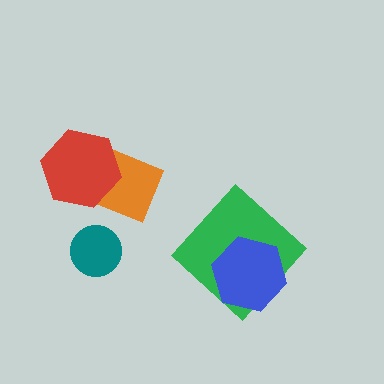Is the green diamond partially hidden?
Yes, it is partially covered by another shape.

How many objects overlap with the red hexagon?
1 object overlaps with the red hexagon.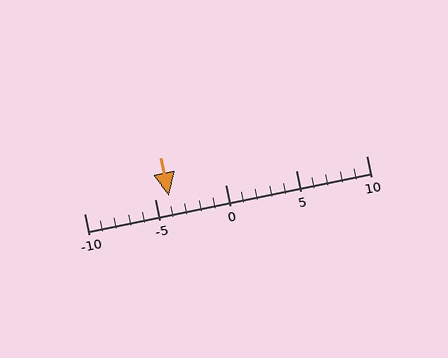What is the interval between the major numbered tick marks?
The major tick marks are spaced 5 units apart.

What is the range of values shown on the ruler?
The ruler shows values from -10 to 10.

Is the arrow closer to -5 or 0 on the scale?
The arrow is closer to -5.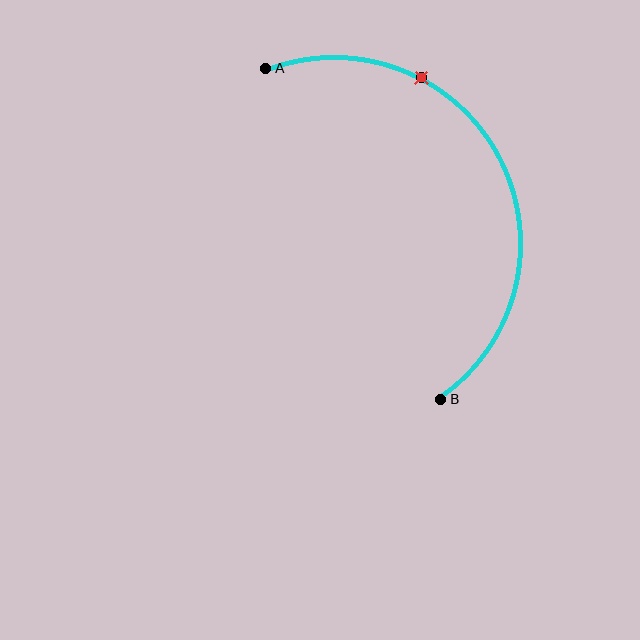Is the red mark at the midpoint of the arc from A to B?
No. The red mark lies on the arc but is closer to endpoint A. The arc midpoint would be at the point on the curve equidistant along the arc from both A and B.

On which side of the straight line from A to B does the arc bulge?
The arc bulges to the right of the straight line connecting A and B.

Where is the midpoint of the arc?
The arc midpoint is the point on the curve farthest from the straight line joining A and B. It sits to the right of that line.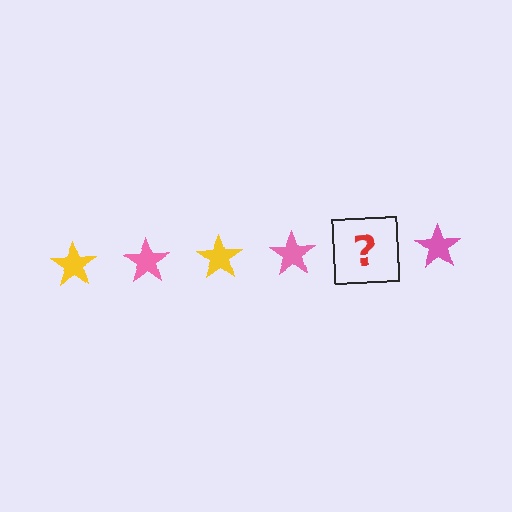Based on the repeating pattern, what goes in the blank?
The blank should be a yellow star.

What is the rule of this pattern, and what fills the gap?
The rule is that the pattern cycles through yellow, pink stars. The gap should be filled with a yellow star.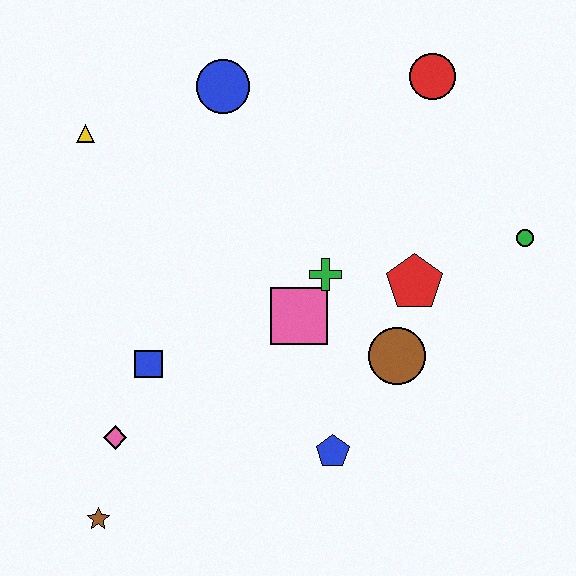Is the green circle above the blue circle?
No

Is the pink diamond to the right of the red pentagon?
No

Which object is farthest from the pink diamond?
The red circle is farthest from the pink diamond.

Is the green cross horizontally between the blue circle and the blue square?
No